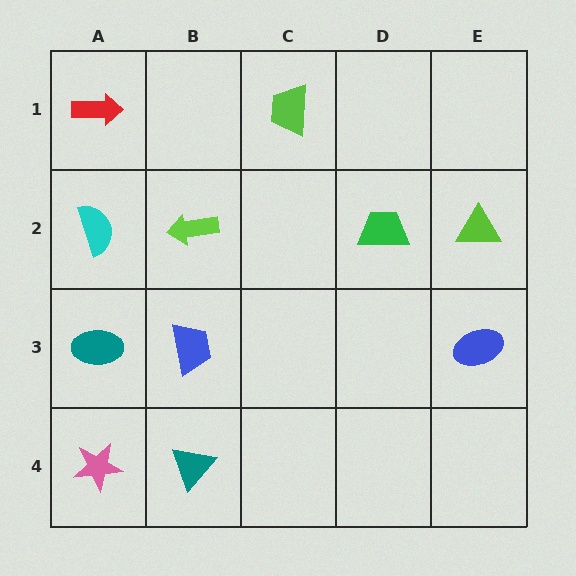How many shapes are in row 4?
2 shapes.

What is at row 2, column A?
A cyan semicircle.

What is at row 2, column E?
A lime triangle.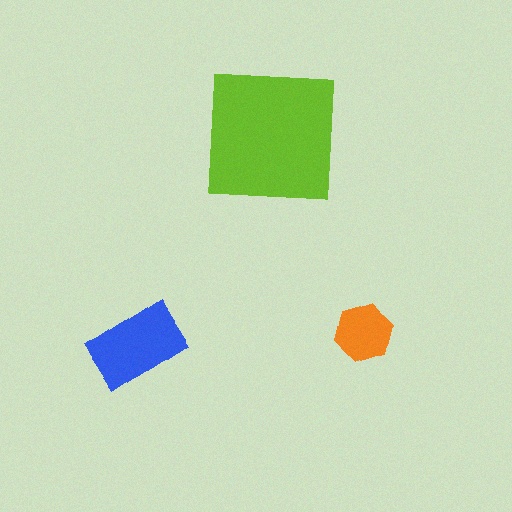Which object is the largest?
The lime square.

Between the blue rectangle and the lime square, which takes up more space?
The lime square.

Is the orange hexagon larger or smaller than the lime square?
Smaller.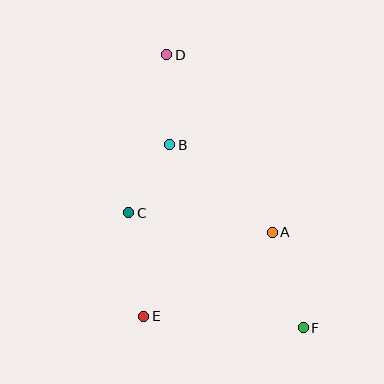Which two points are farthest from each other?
Points D and F are farthest from each other.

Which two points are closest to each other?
Points B and C are closest to each other.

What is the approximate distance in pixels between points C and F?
The distance between C and F is approximately 209 pixels.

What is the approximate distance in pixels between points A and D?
The distance between A and D is approximately 207 pixels.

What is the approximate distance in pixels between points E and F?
The distance between E and F is approximately 160 pixels.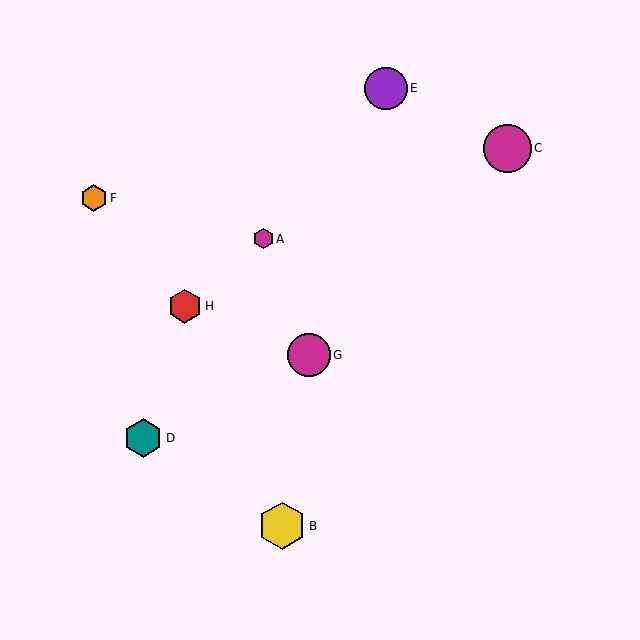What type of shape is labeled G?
Shape G is a magenta circle.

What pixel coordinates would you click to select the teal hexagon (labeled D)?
Click at (143, 438) to select the teal hexagon D.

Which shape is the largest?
The magenta circle (labeled C) is the largest.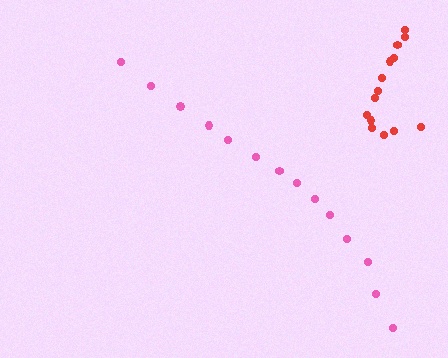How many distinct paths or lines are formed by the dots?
There are 2 distinct paths.